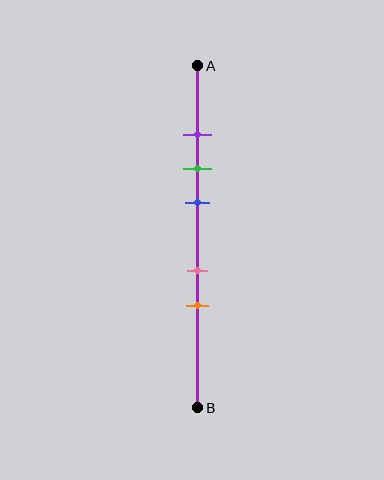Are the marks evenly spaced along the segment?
No, the marks are not evenly spaced.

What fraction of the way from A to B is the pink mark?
The pink mark is approximately 60% (0.6) of the way from A to B.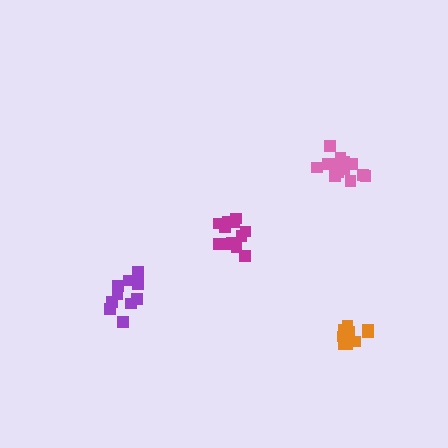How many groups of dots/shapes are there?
There are 4 groups.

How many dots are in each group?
Group 1: 13 dots, Group 2: 12 dots, Group 3: 13 dots, Group 4: 10 dots (48 total).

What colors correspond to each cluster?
The clusters are colored: orange, magenta, pink, purple.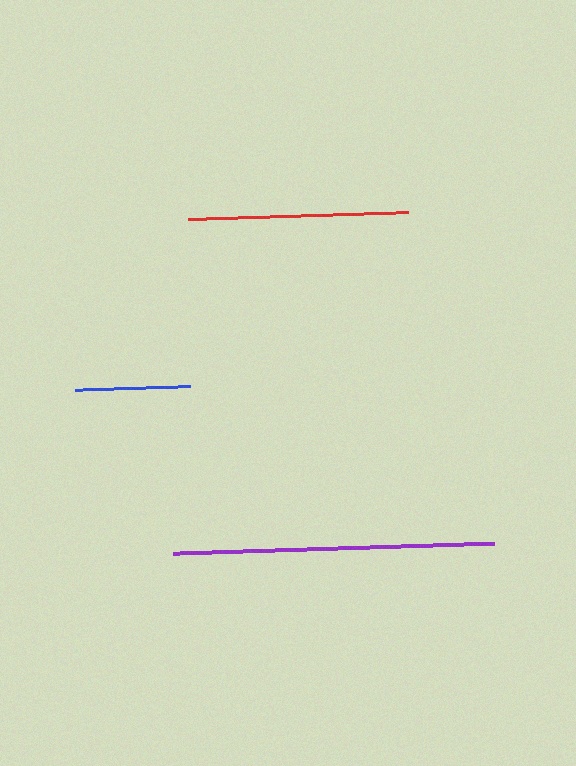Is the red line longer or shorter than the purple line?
The purple line is longer than the red line.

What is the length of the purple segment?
The purple segment is approximately 321 pixels long.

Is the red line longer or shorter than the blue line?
The red line is longer than the blue line.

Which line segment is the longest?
The purple line is the longest at approximately 321 pixels.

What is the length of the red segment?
The red segment is approximately 219 pixels long.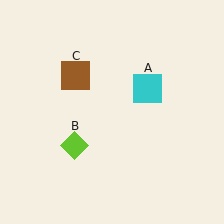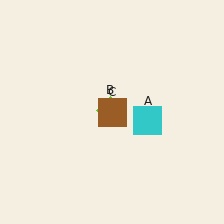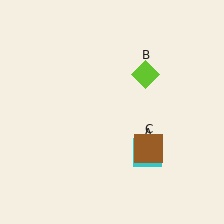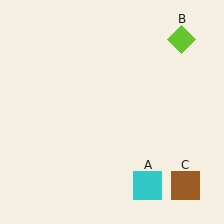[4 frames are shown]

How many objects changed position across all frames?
3 objects changed position: cyan square (object A), lime diamond (object B), brown square (object C).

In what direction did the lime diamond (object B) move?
The lime diamond (object B) moved up and to the right.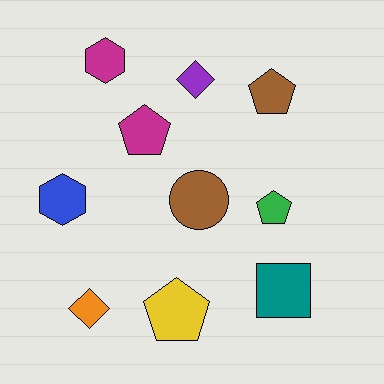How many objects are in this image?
There are 10 objects.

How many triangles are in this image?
There are no triangles.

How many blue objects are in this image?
There is 1 blue object.